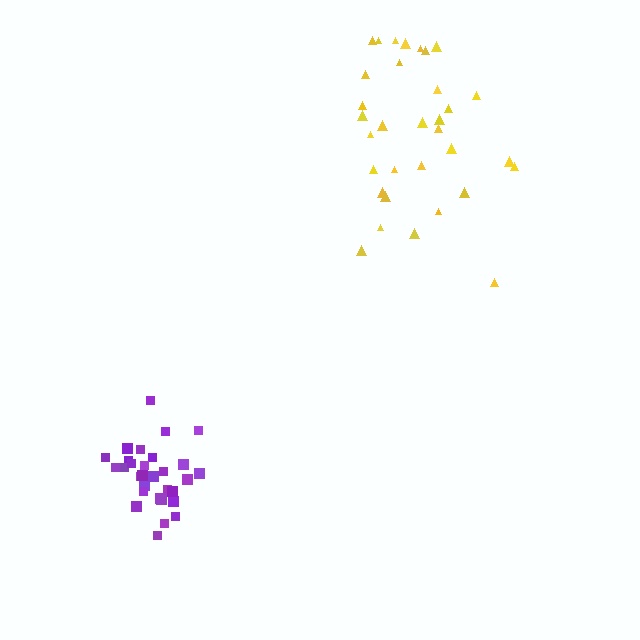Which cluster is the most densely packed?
Purple.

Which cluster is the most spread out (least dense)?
Yellow.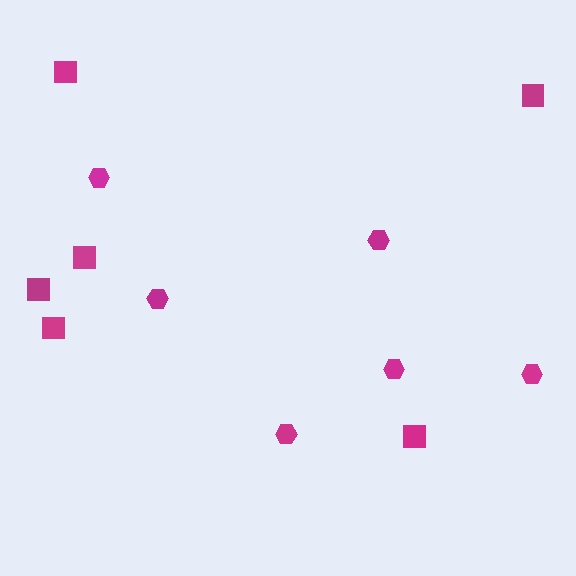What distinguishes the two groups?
There are 2 groups: one group of squares (6) and one group of hexagons (6).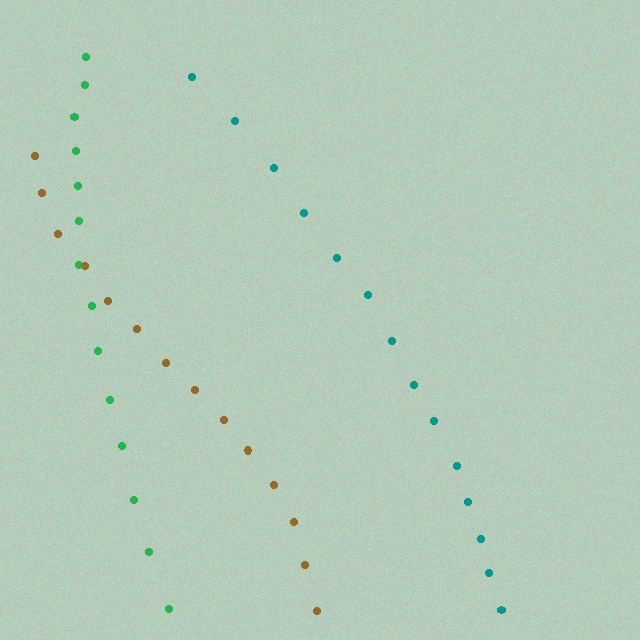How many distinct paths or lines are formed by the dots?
There are 3 distinct paths.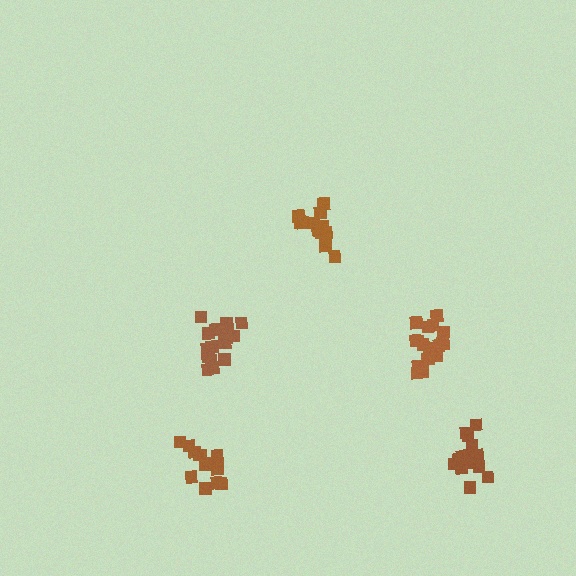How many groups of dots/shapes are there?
There are 5 groups.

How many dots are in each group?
Group 1: 15 dots, Group 2: 18 dots, Group 3: 20 dots, Group 4: 16 dots, Group 5: 14 dots (83 total).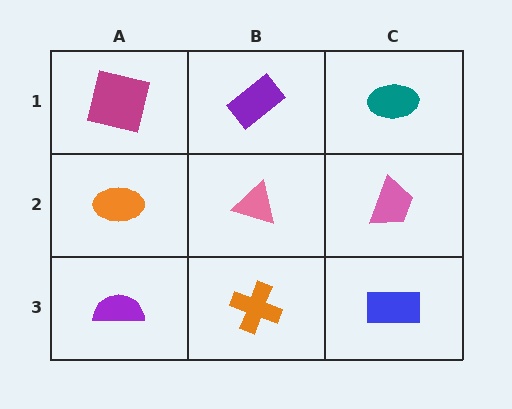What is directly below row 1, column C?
A pink trapezoid.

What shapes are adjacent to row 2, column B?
A purple rectangle (row 1, column B), an orange cross (row 3, column B), an orange ellipse (row 2, column A), a pink trapezoid (row 2, column C).